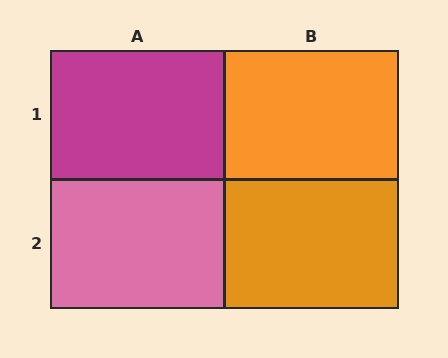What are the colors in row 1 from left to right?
Magenta, orange.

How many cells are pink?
1 cell is pink.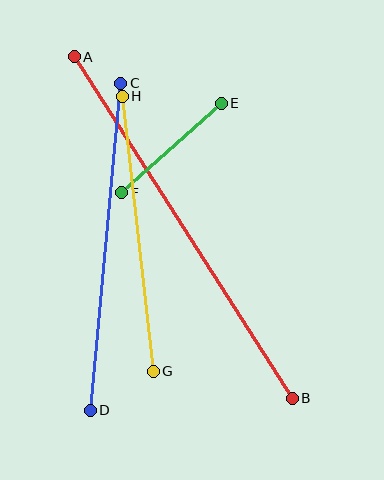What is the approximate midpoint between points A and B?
The midpoint is at approximately (183, 228) pixels.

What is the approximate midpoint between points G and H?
The midpoint is at approximately (138, 234) pixels.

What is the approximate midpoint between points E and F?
The midpoint is at approximately (172, 148) pixels.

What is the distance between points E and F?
The distance is approximately 134 pixels.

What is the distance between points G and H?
The distance is approximately 277 pixels.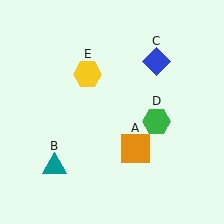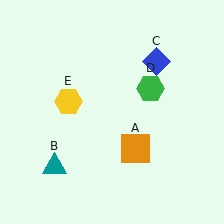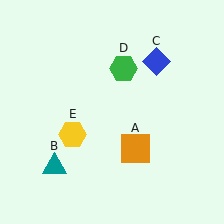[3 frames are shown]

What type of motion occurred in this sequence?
The green hexagon (object D), yellow hexagon (object E) rotated counterclockwise around the center of the scene.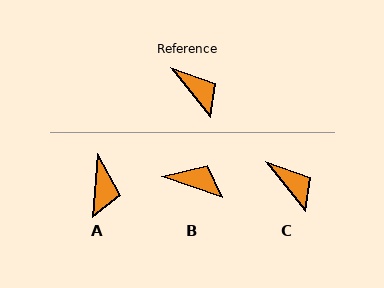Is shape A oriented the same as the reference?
No, it is off by about 43 degrees.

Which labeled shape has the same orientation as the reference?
C.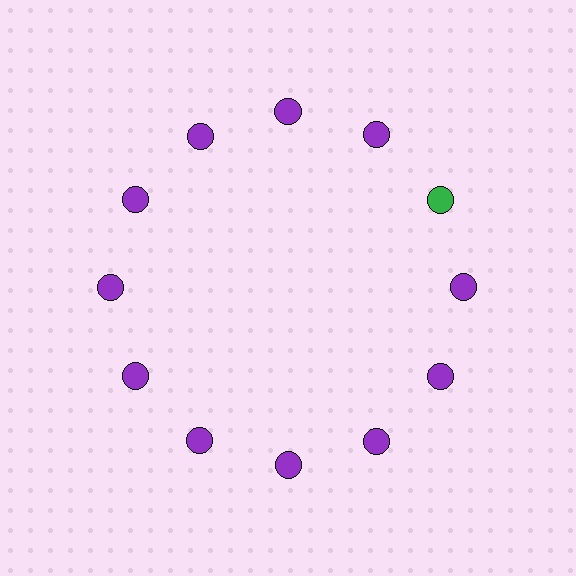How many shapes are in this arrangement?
There are 12 shapes arranged in a ring pattern.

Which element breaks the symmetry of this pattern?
The green circle at roughly the 2 o'clock position breaks the symmetry. All other shapes are purple circles.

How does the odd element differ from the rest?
It has a different color: green instead of purple.